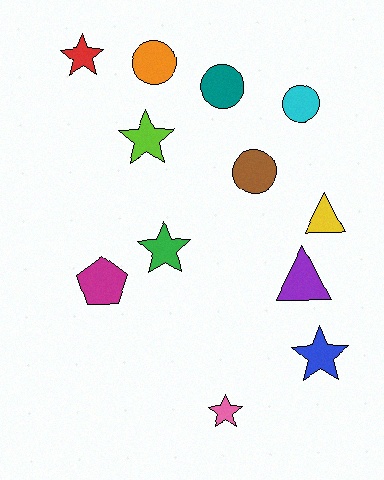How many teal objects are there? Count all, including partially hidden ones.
There is 1 teal object.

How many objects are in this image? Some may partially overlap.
There are 12 objects.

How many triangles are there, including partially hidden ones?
There are 2 triangles.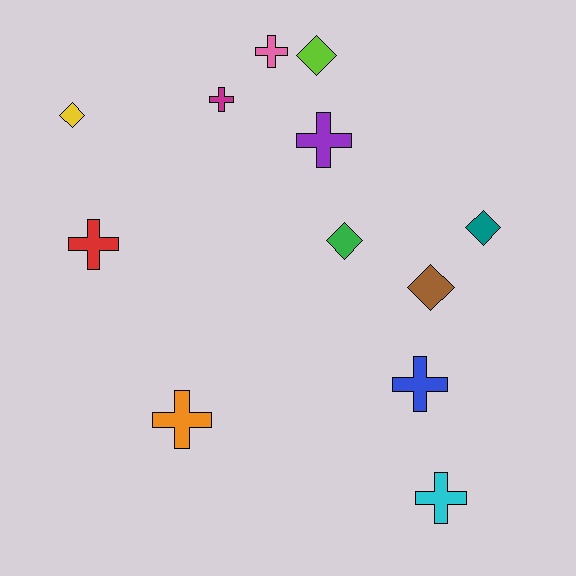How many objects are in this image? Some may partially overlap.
There are 12 objects.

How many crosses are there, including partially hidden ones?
There are 7 crosses.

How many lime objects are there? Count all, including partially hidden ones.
There is 1 lime object.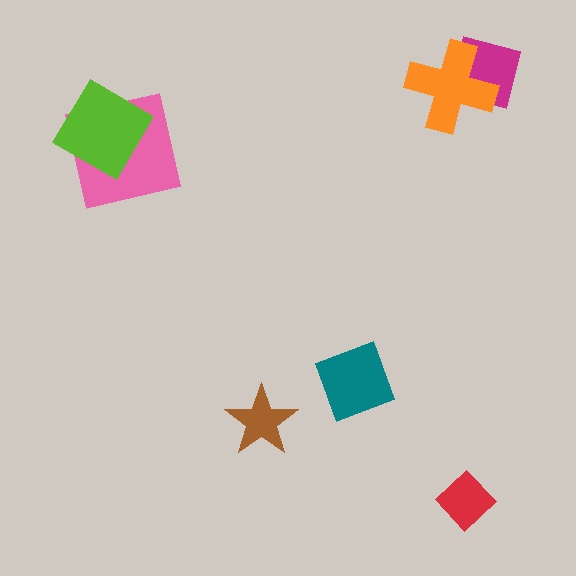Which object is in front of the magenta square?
The orange cross is in front of the magenta square.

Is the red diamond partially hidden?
No, no other shape covers it.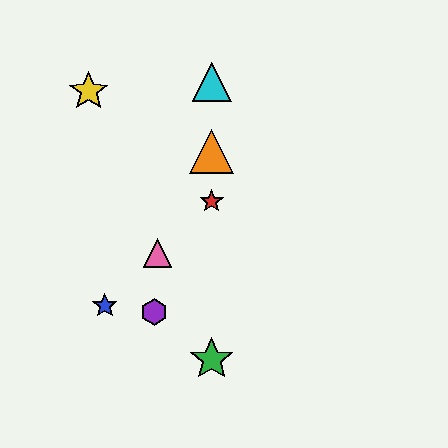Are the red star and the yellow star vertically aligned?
No, the red star is at x≈212 and the yellow star is at x≈89.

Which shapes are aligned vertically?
The red star, the green star, the orange triangle, the cyan triangle are aligned vertically.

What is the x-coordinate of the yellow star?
The yellow star is at x≈89.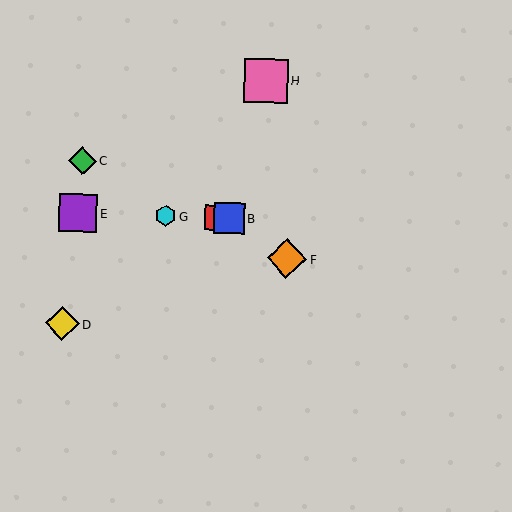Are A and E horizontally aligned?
Yes, both are at y≈217.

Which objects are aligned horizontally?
Objects A, B, E, G are aligned horizontally.